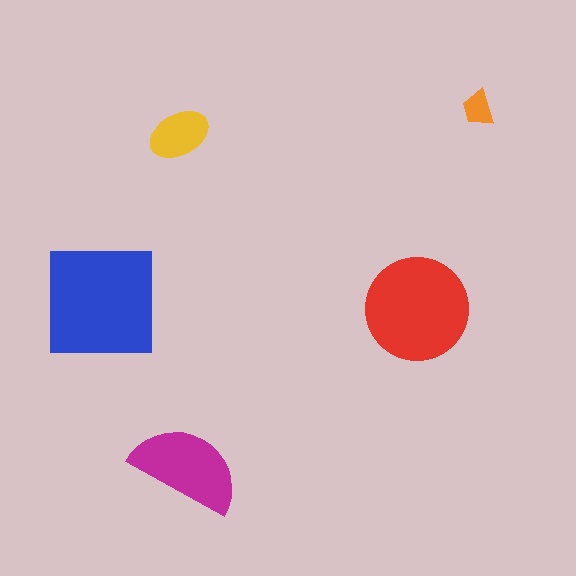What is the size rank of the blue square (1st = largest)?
1st.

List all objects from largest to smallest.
The blue square, the red circle, the magenta semicircle, the yellow ellipse, the orange trapezoid.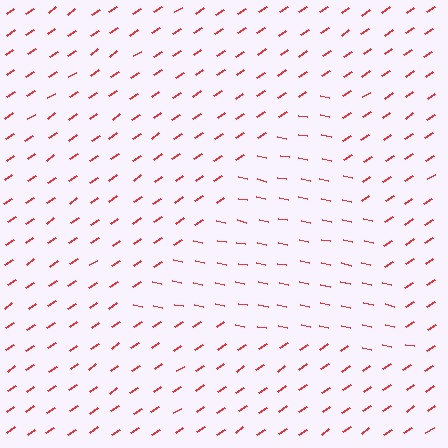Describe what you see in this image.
The image is filled with small red line segments. A triangle region in the image has lines oriented differently from the surrounding lines, creating a visible texture boundary.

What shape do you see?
I see a triangle.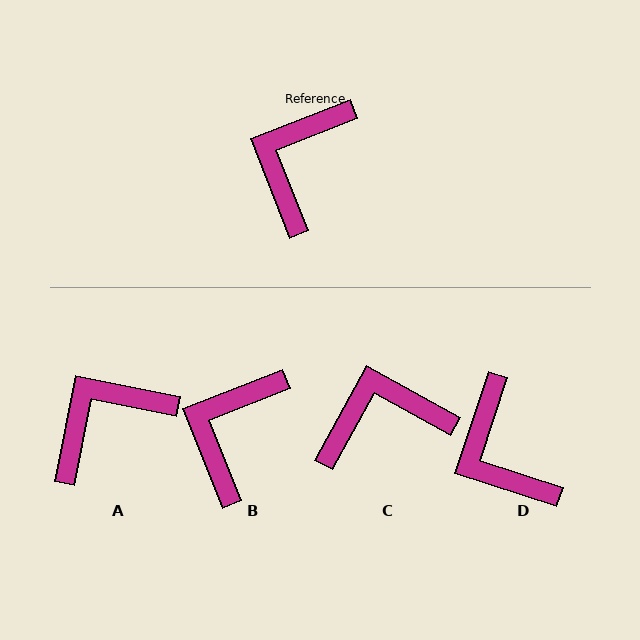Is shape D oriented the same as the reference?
No, it is off by about 50 degrees.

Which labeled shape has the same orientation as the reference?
B.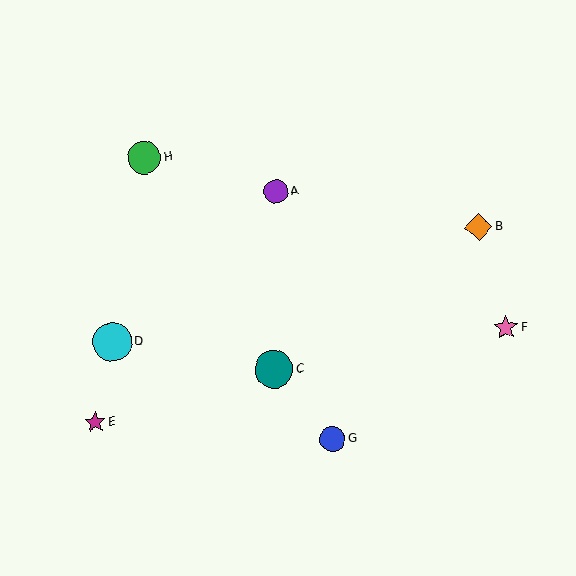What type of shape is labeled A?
Shape A is a purple circle.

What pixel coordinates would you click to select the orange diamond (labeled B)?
Click at (478, 227) to select the orange diamond B.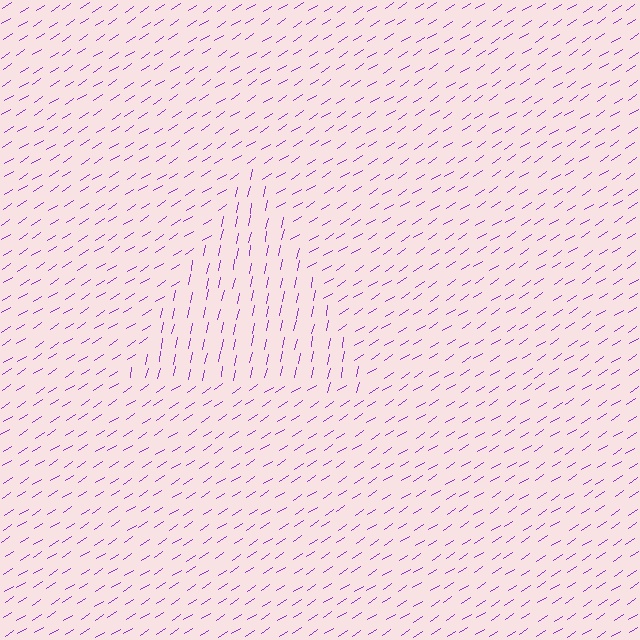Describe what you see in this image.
The image is filled with small purple line segments. A triangle region in the image has lines oriented differently from the surrounding lines, creating a visible texture boundary.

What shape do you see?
I see a triangle.